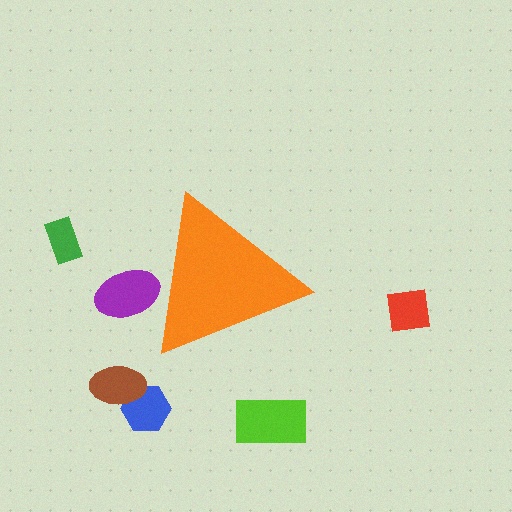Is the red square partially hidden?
No, the red square is fully visible.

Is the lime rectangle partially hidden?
No, the lime rectangle is fully visible.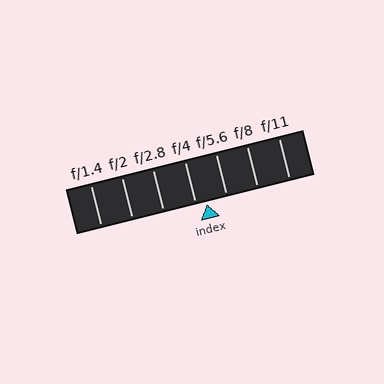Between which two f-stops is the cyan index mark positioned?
The index mark is between f/4 and f/5.6.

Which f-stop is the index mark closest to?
The index mark is closest to f/4.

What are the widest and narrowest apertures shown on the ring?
The widest aperture shown is f/1.4 and the narrowest is f/11.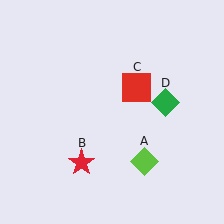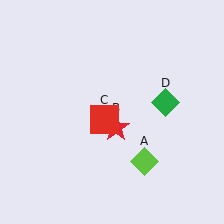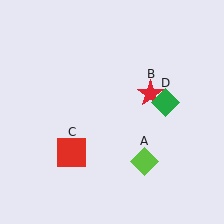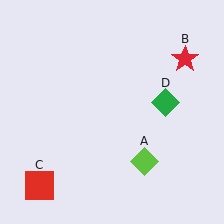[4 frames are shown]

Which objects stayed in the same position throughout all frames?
Lime diamond (object A) and green diamond (object D) remained stationary.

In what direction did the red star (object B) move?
The red star (object B) moved up and to the right.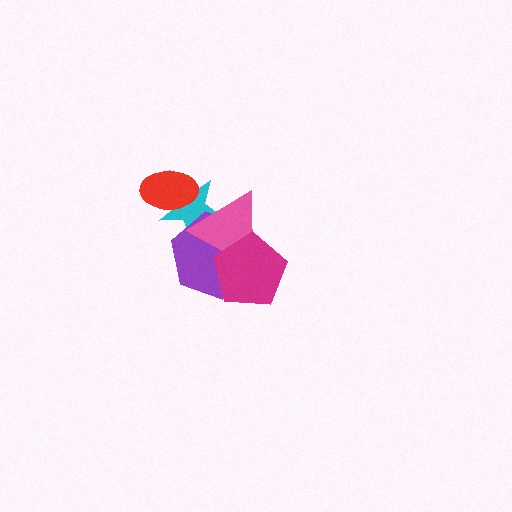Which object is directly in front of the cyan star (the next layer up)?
The purple hexagon is directly in front of the cyan star.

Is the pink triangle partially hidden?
Yes, it is partially covered by another shape.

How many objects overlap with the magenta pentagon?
2 objects overlap with the magenta pentagon.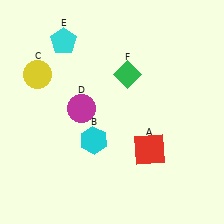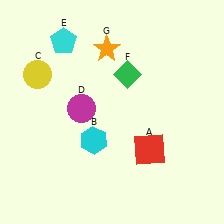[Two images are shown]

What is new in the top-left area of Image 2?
An orange star (G) was added in the top-left area of Image 2.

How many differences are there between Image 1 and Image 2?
There is 1 difference between the two images.